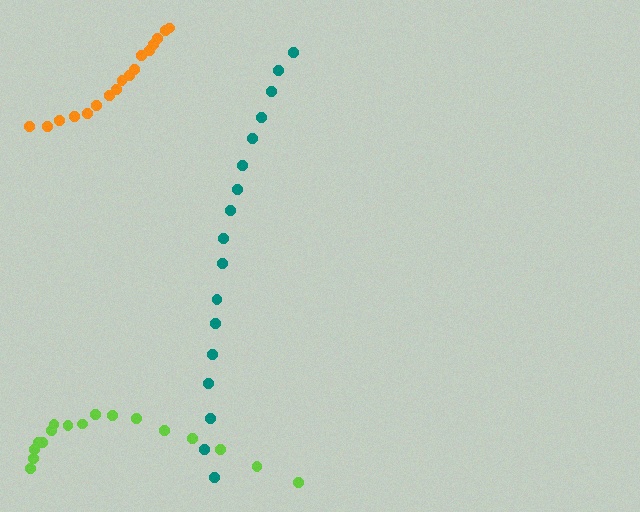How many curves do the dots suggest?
There are 3 distinct paths.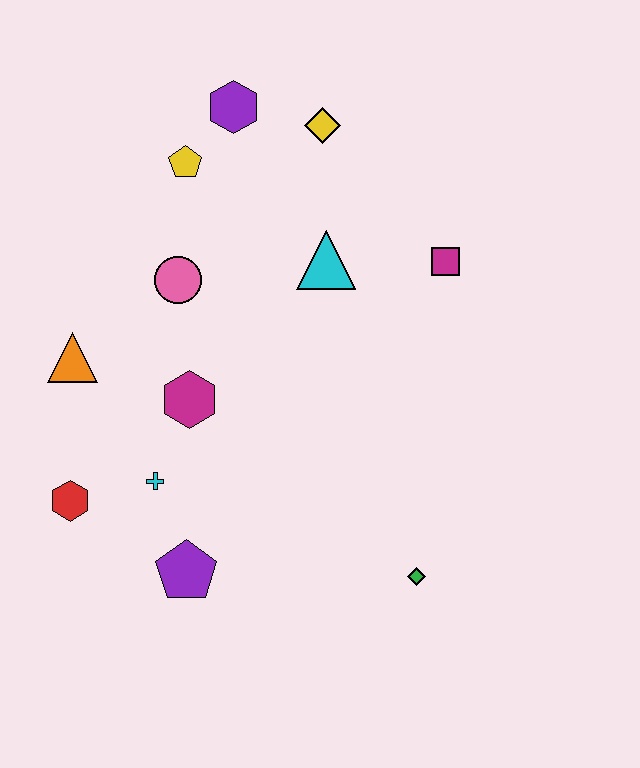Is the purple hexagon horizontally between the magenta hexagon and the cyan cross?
No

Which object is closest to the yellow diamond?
The purple hexagon is closest to the yellow diamond.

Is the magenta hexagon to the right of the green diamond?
No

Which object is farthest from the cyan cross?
The yellow diamond is farthest from the cyan cross.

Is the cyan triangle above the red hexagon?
Yes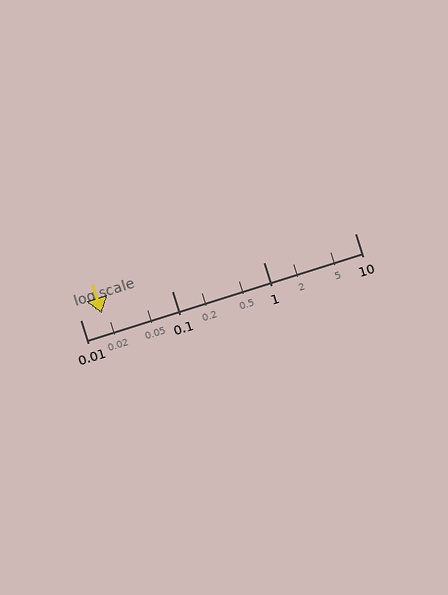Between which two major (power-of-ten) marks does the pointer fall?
The pointer is between 0.01 and 0.1.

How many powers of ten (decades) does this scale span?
The scale spans 3 decades, from 0.01 to 10.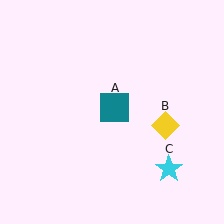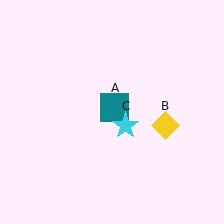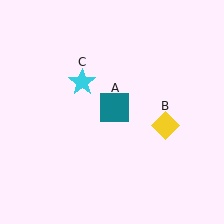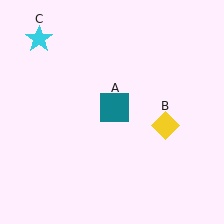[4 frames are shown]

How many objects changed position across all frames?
1 object changed position: cyan star (object C).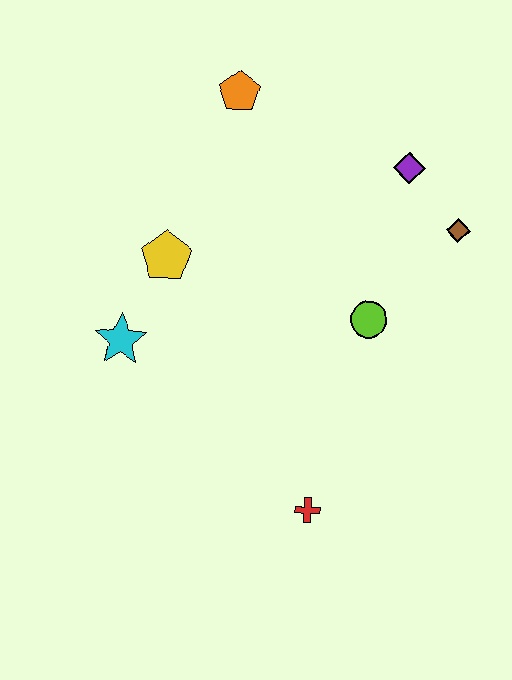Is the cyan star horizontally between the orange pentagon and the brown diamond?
No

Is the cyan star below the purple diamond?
Yes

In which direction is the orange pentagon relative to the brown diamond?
The orange pentagon is to the left of the brown diamond.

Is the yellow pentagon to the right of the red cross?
No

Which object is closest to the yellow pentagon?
The cyan star is closest to the yellow pentagon.